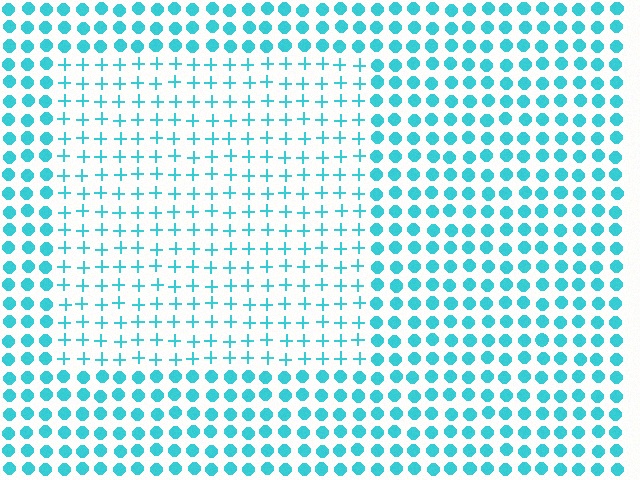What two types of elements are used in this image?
The image uses plus signs inside the rectangle region and circles outside it.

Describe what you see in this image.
The image is filled with small cyan elements arranged in a uniform grid. A rectangle-shaped region contains plus signs, while the surrounding area contains circles. The boundary is defined purely by the change in element shape.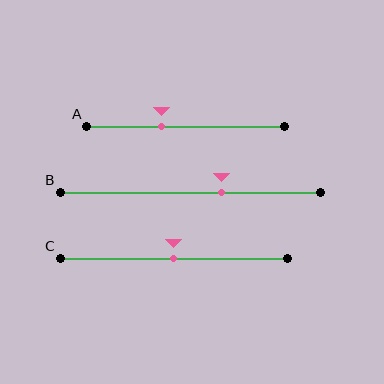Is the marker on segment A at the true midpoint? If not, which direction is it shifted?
No, the marker on segment A is shifted to the left by about 12% of the segment length.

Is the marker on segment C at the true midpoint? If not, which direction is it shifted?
Yes, the marker on segment C is at the true midpoint.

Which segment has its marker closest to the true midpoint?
Segment C has its marker closest to the true midpoint.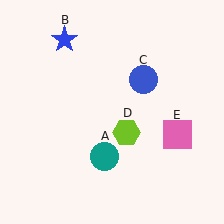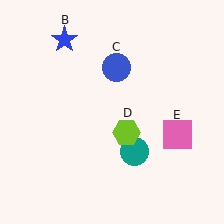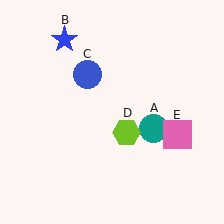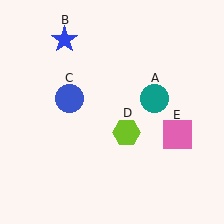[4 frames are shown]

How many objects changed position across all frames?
2 objects changed position: teal circle (object A), blue circle (object C).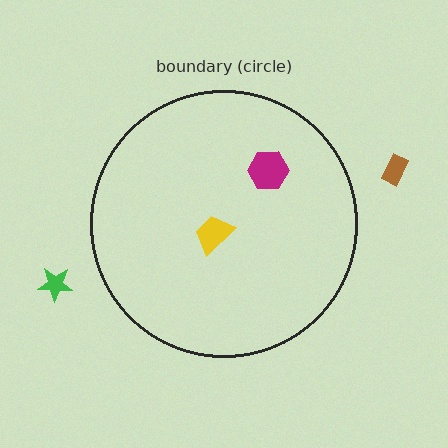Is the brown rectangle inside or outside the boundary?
Outside.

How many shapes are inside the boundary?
2 inside, 2 outside.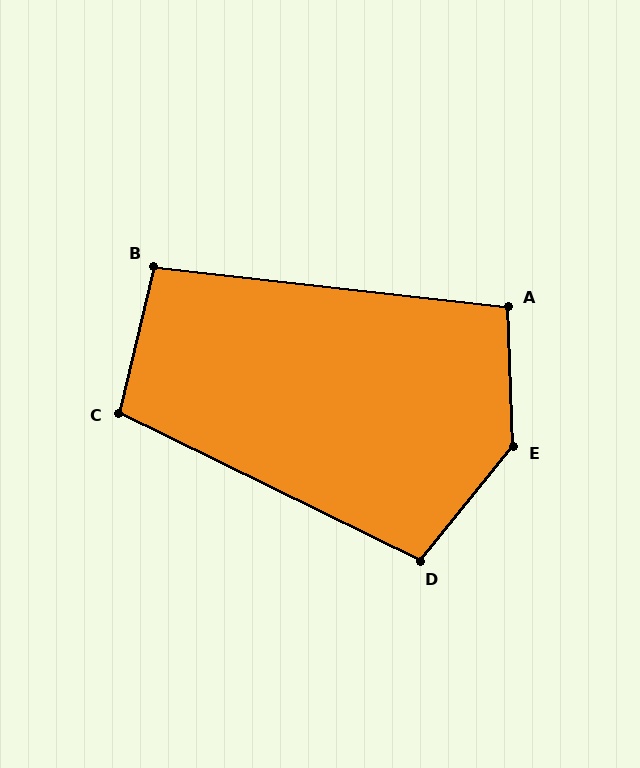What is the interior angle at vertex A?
Approximately 99 degrees (obtuse).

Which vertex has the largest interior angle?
E, at approximately 139 degrees.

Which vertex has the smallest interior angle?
B, at approximately 97 degrees.